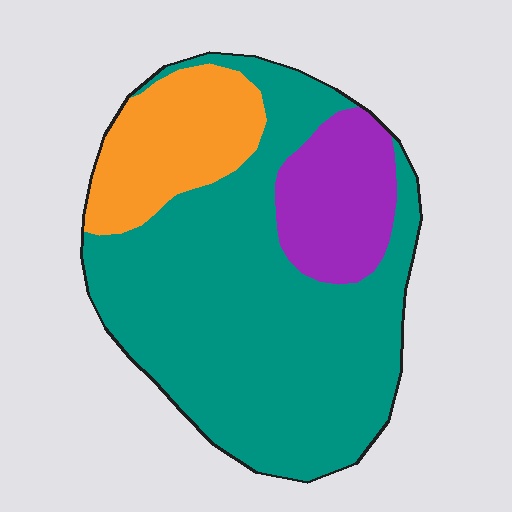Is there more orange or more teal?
Teal.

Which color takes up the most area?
Teal, at roughly 65%.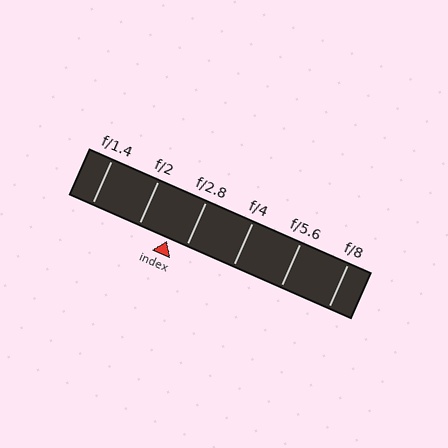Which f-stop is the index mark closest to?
The index mark is closest to f/2.8.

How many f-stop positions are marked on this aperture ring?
There are 6 f-stop positions marked.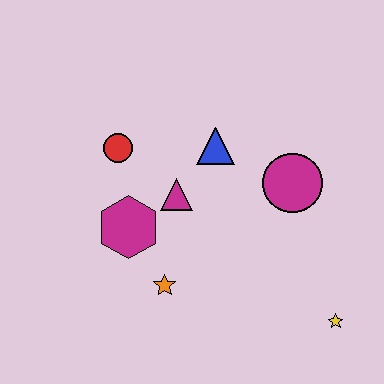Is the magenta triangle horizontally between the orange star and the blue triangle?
Yes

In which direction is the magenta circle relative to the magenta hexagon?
The magenta circle is to the right of the magenta hexagon.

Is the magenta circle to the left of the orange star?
No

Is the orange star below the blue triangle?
Yes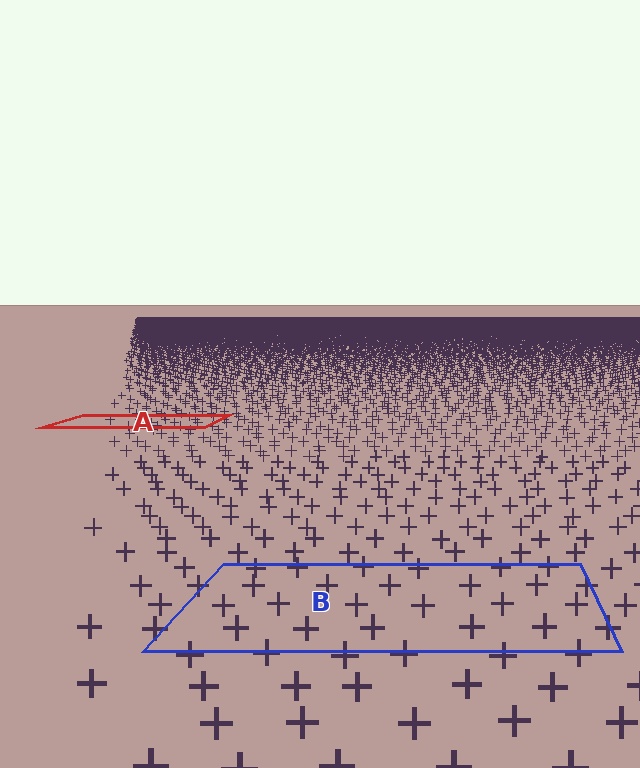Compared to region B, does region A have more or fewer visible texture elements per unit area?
Region A has more texture elements per unit area — they are packed more densely because it is farther away.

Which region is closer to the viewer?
Region B is closer. The texture elements there are larger and more spread out.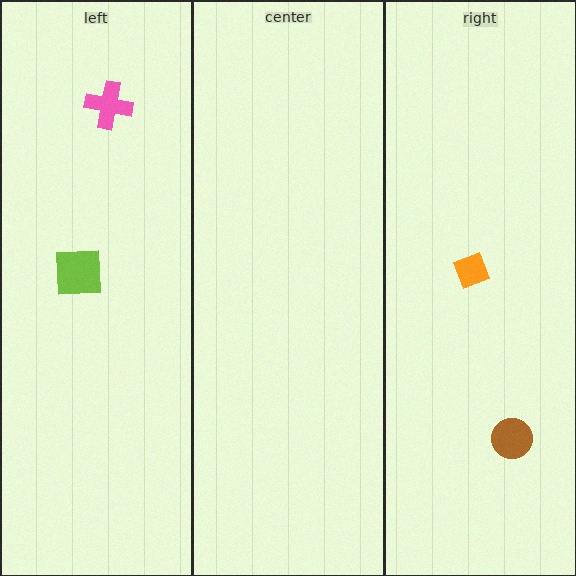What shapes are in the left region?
The pink cross, the lime square.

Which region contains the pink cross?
The left region.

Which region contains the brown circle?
The right region.